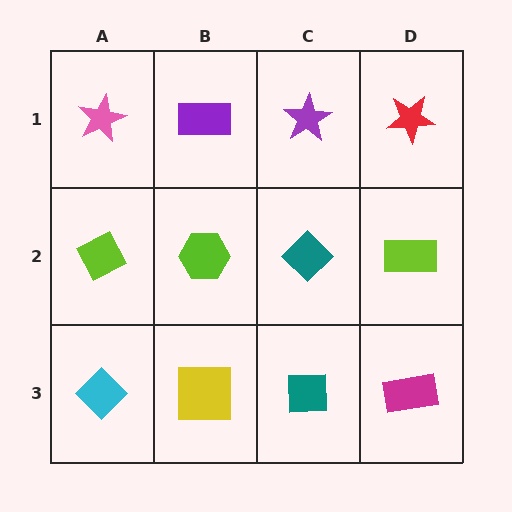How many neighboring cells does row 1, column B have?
3.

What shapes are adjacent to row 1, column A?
A lime diamond (row 2, column A), a purple rectangle (row 1, column B).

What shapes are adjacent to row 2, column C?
A purple star (row 1, column C), a teal square (row 3, column C), a lime hexagon (row 2, column B), a lime rectangle (row 2, column D).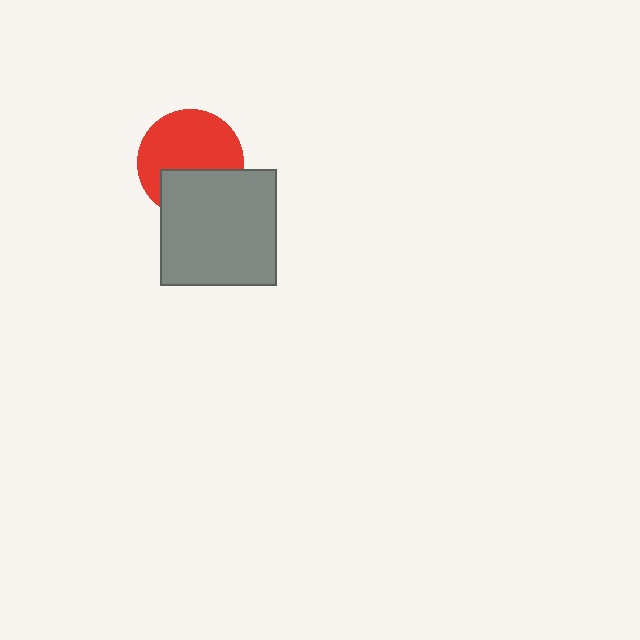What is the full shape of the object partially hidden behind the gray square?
The partially hidden object is a red circle.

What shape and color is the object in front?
The object in front is a gray square.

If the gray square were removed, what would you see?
You would see the complete red circle.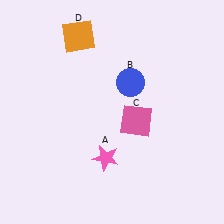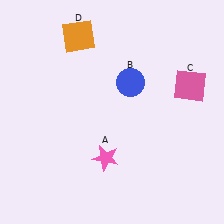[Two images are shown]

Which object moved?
The pink square (C) moved right.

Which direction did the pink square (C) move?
The pink square (C) moved right.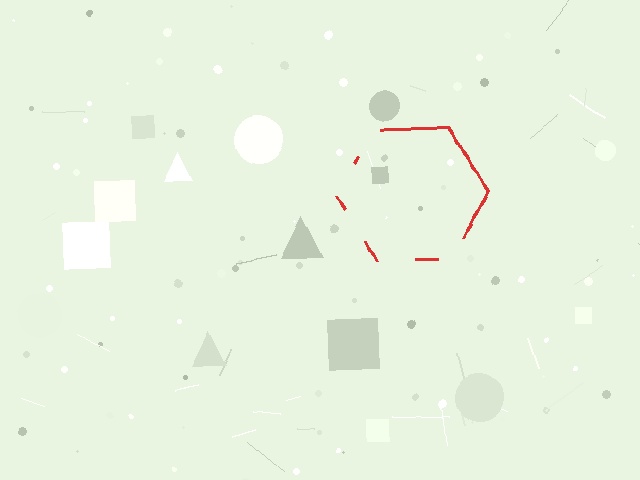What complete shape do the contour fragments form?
The contour fragments form a hexagon.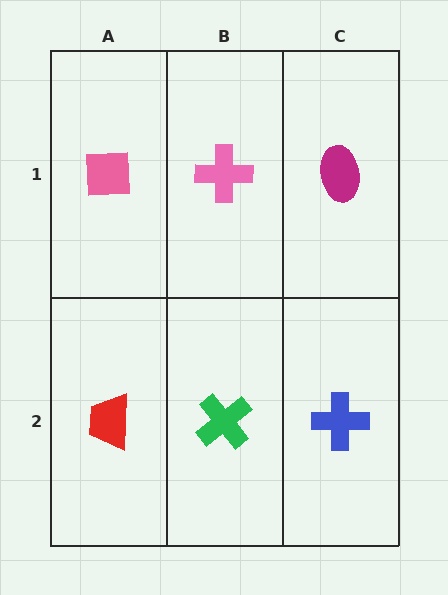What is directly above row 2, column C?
A magenta ellipse.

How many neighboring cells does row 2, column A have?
2.